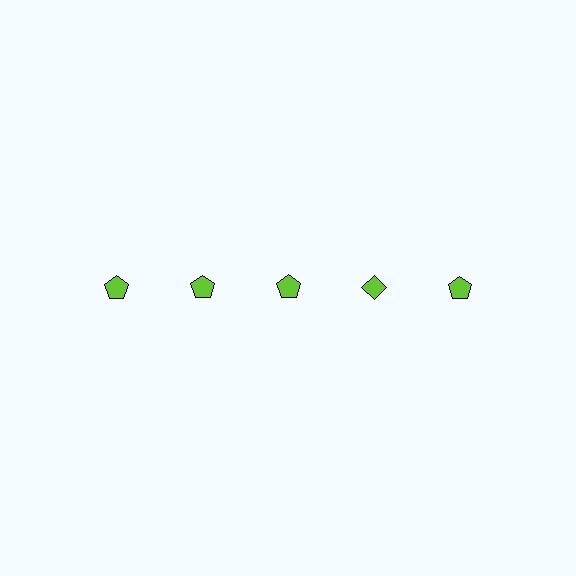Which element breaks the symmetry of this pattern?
The lime diamond in the top row, second from right column breaks the symmetry. All other shapes are lime pentagons.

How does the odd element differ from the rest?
It has a different shape: diamond instead of pentagon.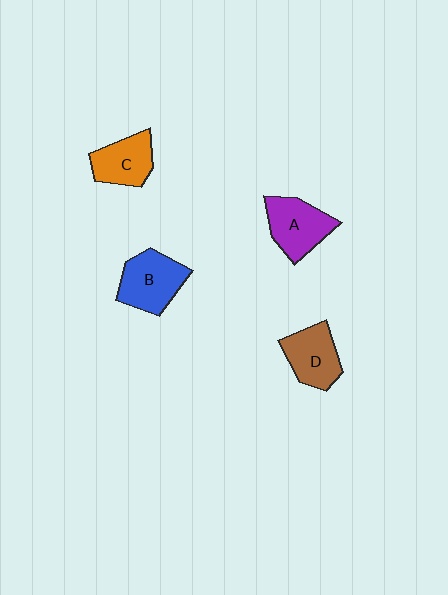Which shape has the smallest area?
Shape C (orange).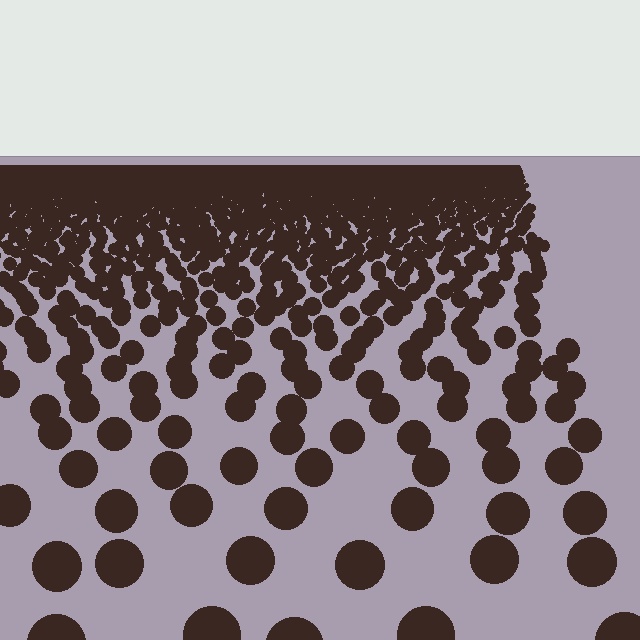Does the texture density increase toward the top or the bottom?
Density increases toward the top.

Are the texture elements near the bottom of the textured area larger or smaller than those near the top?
Larger. Near the bottom, elements are closer to the viewer and appear at a bigger on-screen size.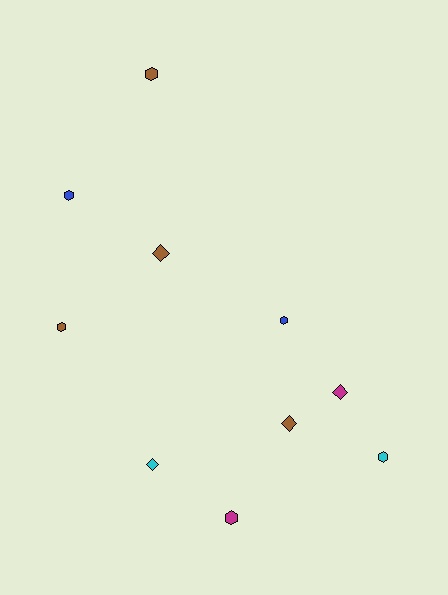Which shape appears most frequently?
Hexagon, with 6 objects.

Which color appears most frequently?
Brown, with 4 objects.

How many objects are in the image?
There are 10 objects.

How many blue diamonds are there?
There are no blue diamonds.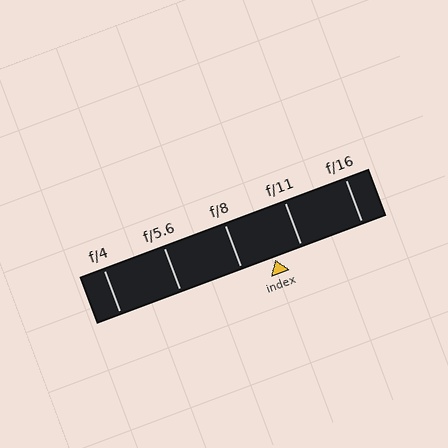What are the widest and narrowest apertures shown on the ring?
The widest aperture shown is f/4 and the narrowest is f/16.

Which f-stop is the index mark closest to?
The index mark is closest to f/11.